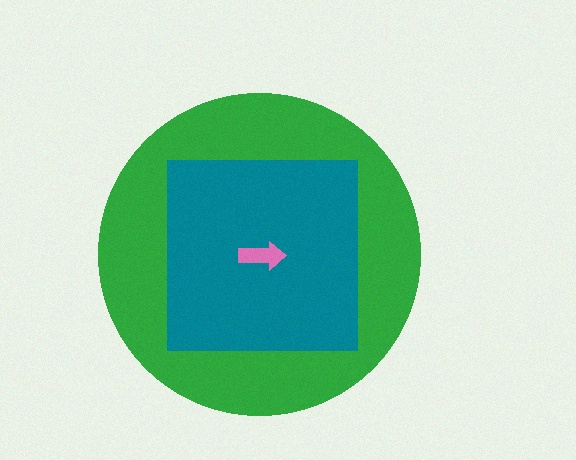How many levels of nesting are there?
3.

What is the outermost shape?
The green circle.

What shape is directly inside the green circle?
The teal square.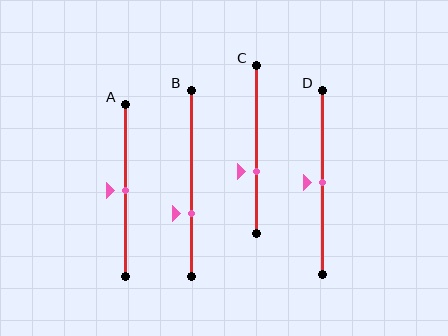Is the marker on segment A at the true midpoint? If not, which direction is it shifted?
Yes, the marker on segment A is at the true midpoint.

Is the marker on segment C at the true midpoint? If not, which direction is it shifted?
No, the marker on segment C is shifted downward by about 13% of the segment length.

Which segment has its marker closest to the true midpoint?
Segment A has its marker closest to the true midpoint.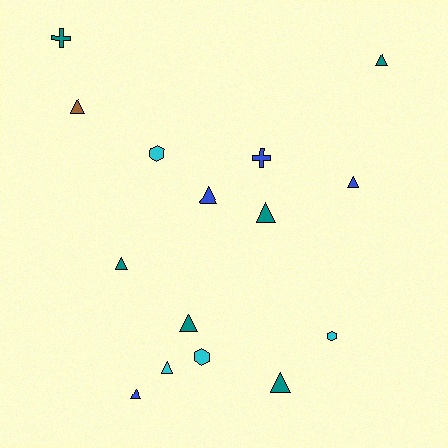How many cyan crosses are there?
There are no cyan crosses.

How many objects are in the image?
There are 15 objects.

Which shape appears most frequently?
Triangle, with 10 objects.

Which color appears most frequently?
Teal, with 6 objects.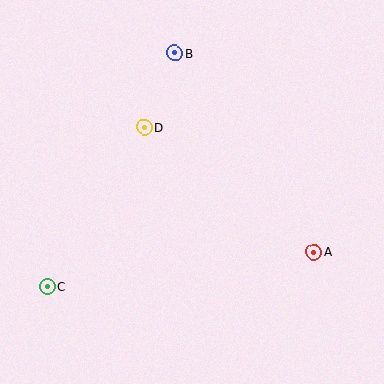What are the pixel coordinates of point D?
Point D is at (144, 127).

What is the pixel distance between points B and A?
The distance between B and A is 243 pixels.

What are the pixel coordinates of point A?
Point A is at (314, 252).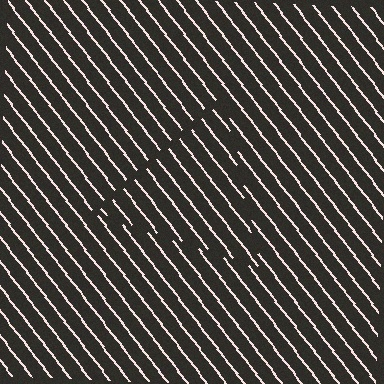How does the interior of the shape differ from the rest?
The interior of the shape contains the same grating, shifted by half a period — the contour is defined by the phase discontinuity where line-ends from the inner and outer gratings abut.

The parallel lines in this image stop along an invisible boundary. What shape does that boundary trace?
An illusory triangle. The interior of the shape contains the same grating, shifted by half a period — the contour is defined by the phase discontinuity where line-ends from the inner and outer gratings abut.